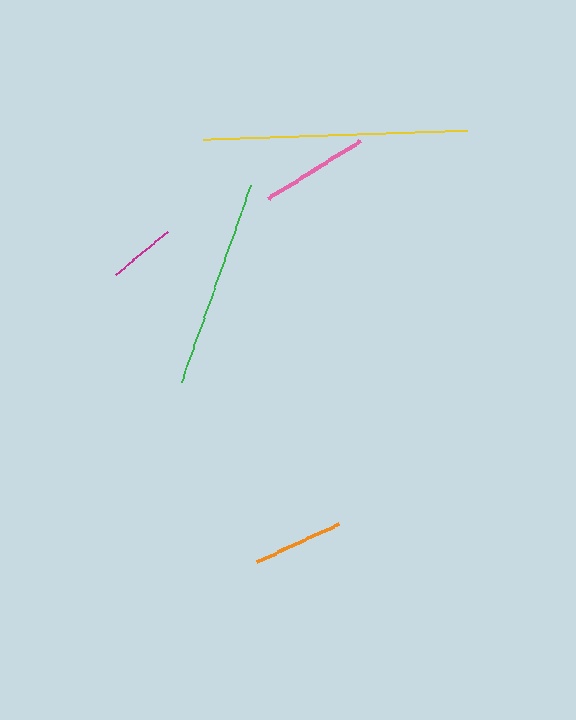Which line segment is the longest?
The yellow line is the longest at approximately 264 pixels.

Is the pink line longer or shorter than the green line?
The green line is longer than the pink line.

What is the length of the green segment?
The green segment is approximately 208 pixels long.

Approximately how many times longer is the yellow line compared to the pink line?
The yellow line is approximately 2.5 times the length of the pink line.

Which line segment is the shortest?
The magenta line is the shortest at approximately 68 pixels.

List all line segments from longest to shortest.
From longest to shortest: yellow, green, pink, orange, magenta.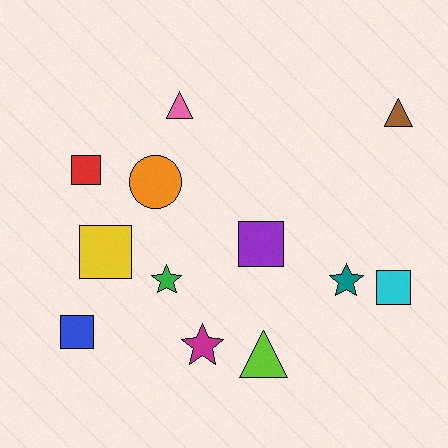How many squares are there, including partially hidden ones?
There are 5 squares.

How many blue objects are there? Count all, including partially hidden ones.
There is 1 blue object.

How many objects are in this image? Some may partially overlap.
There are 12 objects.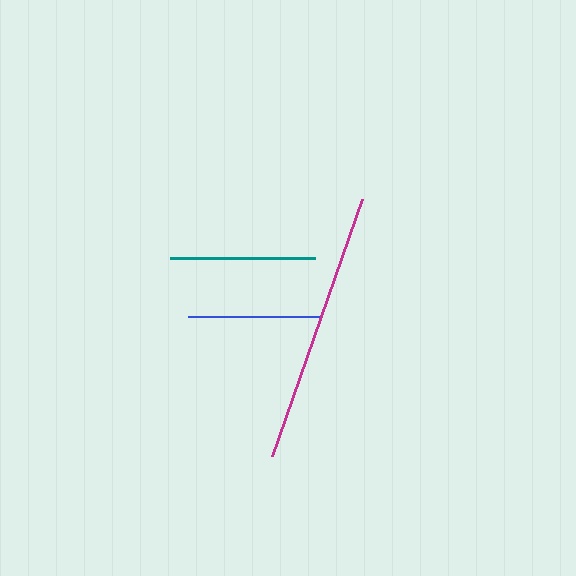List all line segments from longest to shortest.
From longest to shortest: magenta, teal, blue.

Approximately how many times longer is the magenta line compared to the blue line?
The magenta line is approximately 2.1 times the length of the blue line.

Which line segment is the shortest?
The blue line is the shortest at approximately 132 pixels.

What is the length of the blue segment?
The blue segment is approximately 132 pixels long.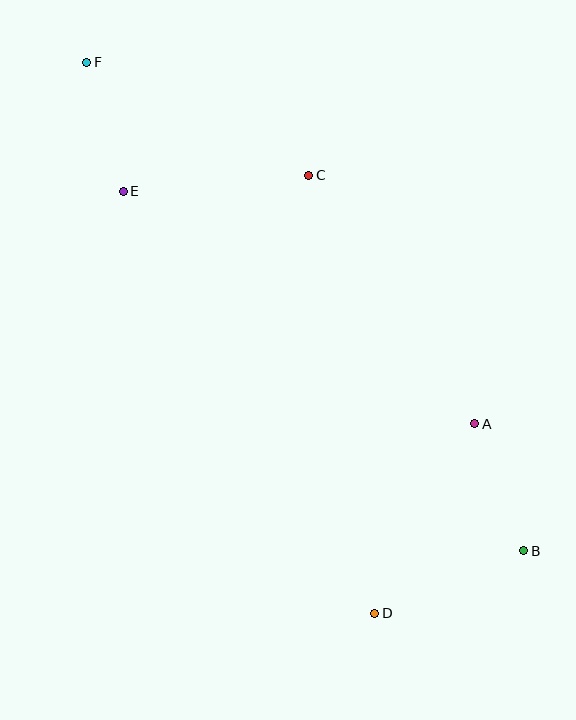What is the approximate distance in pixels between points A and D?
The distance between A and D is approximately 215 pixels.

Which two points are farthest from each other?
Points B and F are farthest from each other.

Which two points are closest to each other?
Points E and F are closest to each other.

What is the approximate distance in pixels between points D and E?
The distance between D and E is approximately 491 pixels.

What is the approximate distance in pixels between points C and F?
The distance between C and F is approximately 249 pixels.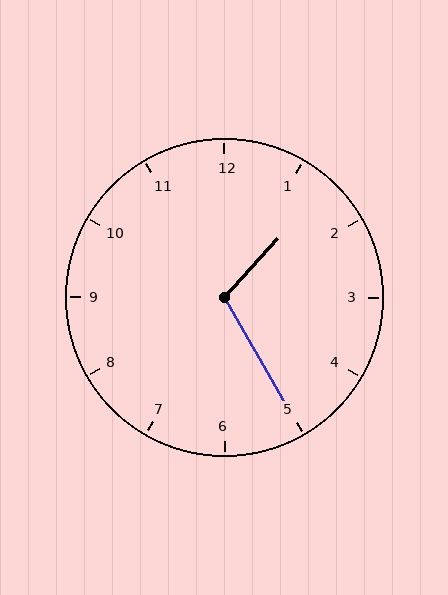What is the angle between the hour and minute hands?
Approximately 108 degrees.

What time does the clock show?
1:25.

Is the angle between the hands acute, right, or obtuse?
It is obtuse.